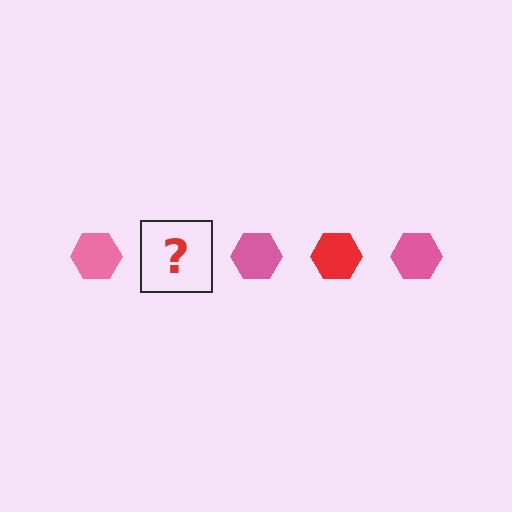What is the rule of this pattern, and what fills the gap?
The rule is that the pattern cycles through pink, red hexagons. The gap should be filled with a red hexagon.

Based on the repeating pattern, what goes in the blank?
The blank should be a red hexagon.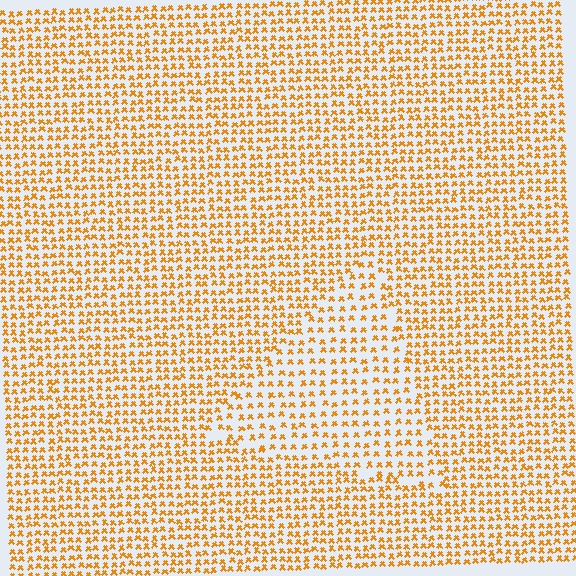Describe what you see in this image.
The image contains small orange elements arranged at two different densities. A triangle-shaped region is visible where the elements are less densely packed than the surrounding area.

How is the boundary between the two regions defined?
The boundary is defined by a change in element density (approximately 1.6x ratio). All elements are the same color, size, and shape.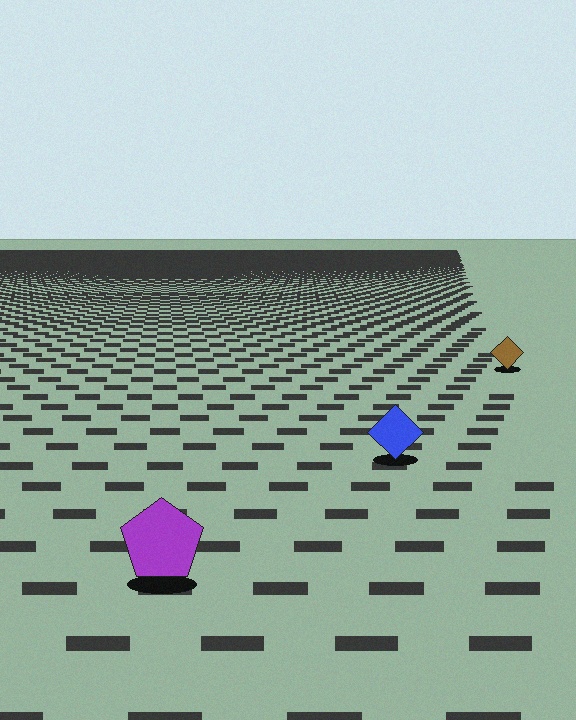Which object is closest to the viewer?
The purple pentagon is closest. The texture marks near it are larger and more spread out.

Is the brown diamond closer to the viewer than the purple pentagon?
No. The purple pentagon is closer — you can tell from the texture gradient: the ground texture is coarser near it.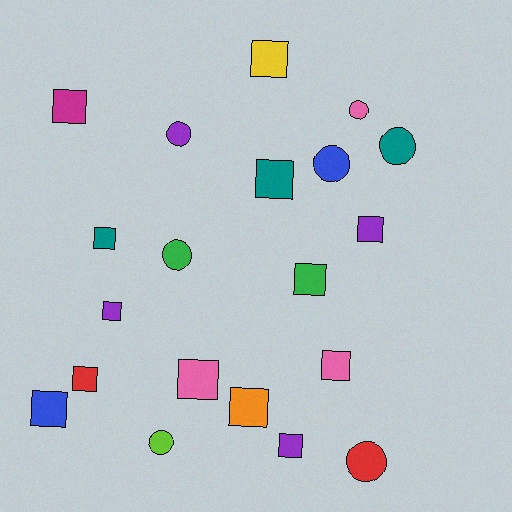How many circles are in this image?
There are 7 circles.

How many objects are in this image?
There are 20 objects.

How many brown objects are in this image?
There are no brown objects.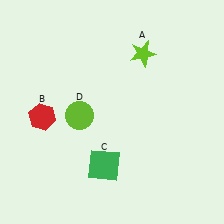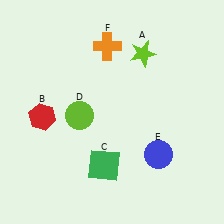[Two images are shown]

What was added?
A blue circle (E), an orange cross (F) were added in Image 2.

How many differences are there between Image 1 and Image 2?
There are 2 differences between the two images.